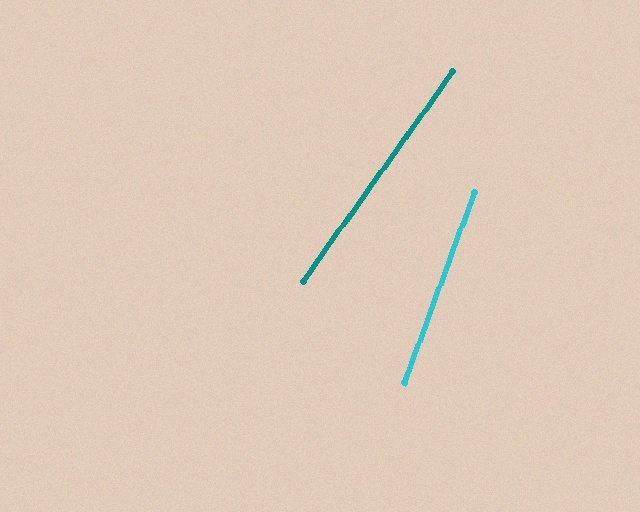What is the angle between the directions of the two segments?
Approximately 15 degrees.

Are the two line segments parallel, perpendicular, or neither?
Neither parallel nor perpendicular — they differ by about 15°.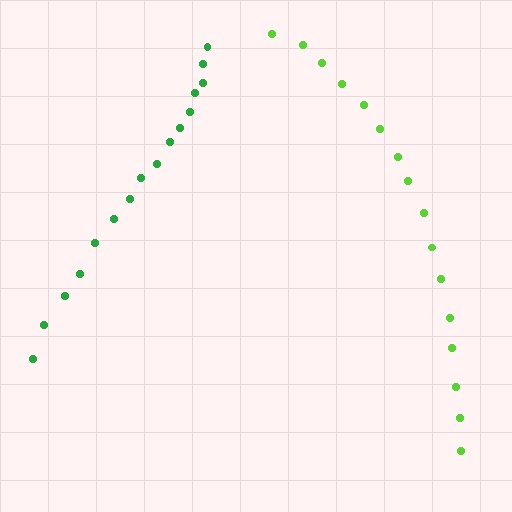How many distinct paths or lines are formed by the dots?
There are 2 distinct paths.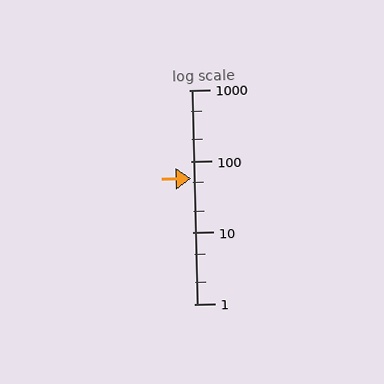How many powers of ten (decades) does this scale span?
The scale spans 3 decades, from 1 to 1000.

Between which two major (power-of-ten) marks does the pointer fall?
The pointer is between 10 and 100.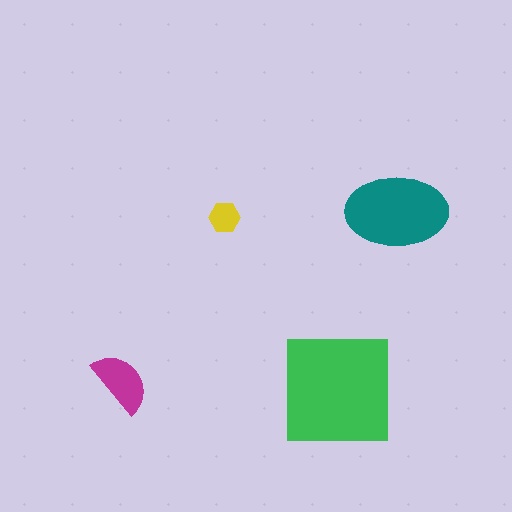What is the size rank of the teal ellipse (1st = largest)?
2nd.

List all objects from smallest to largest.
The yellow hexagon, the magenta semicircle, the teal ellipse, the green square.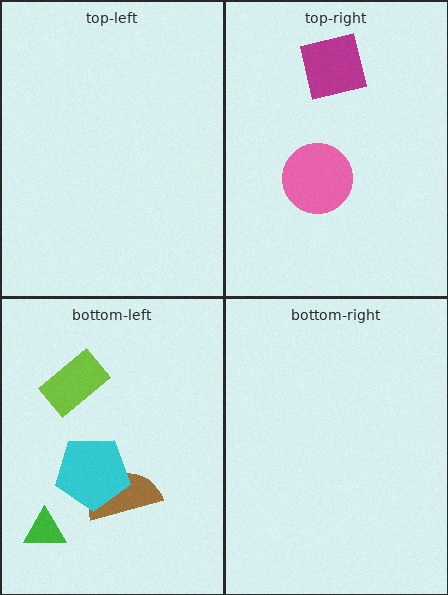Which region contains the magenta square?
The top-right region.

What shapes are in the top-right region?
The pink circle, the magenta square.